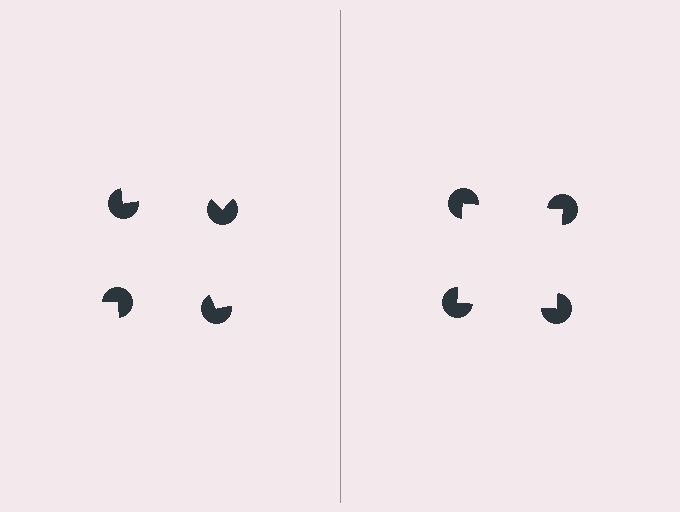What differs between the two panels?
The pac-man discs are positioned identically on both sides; only the wedge orientations differ. On the right they align to a square; on the left they are misaligned.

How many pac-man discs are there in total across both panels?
8 — 4 on each side.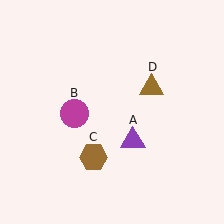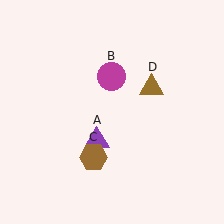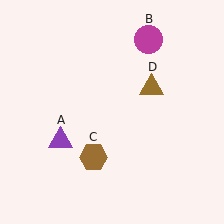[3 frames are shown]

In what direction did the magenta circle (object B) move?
The magenta circle (object B) moved up and to the right.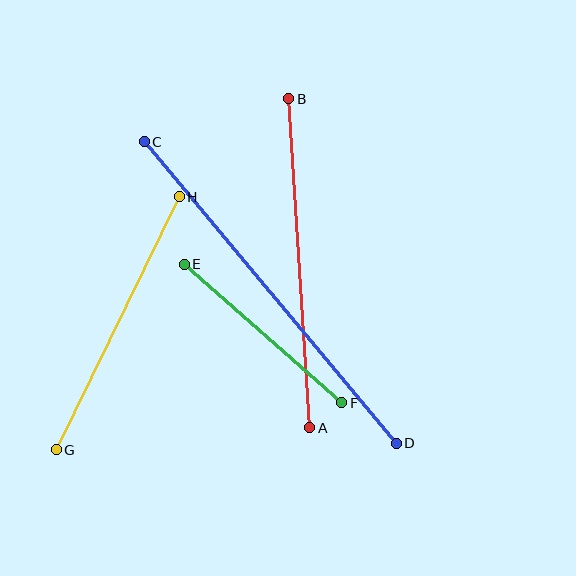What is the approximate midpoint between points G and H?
The midpoint is at approximately (118, 323) pixels.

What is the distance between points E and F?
The distance is approximately 210 pixels.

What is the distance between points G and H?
The distance is approximately 281 pixels.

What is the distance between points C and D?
The distance is approximately 393 pixels.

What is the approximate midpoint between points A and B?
The midpoint is at approximately (299, 263) pixels.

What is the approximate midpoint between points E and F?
The midpoint is at approximately (263, 333) pixels.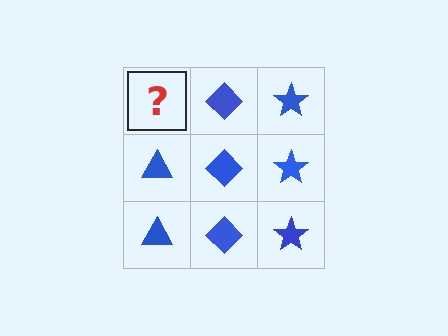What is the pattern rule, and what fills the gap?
The rule is that each column has a consistent shape. The gap should be filled with a blue triangle.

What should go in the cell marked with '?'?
The missing cell should contain a blue triangle.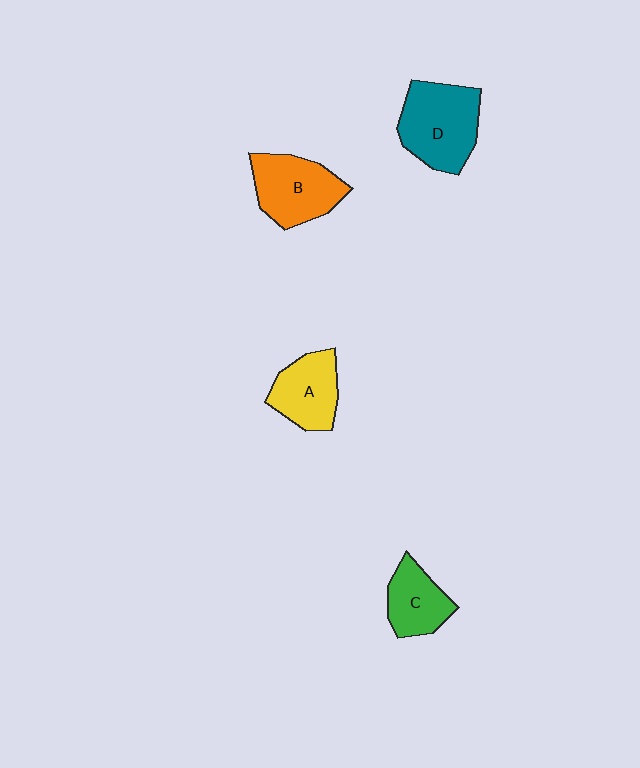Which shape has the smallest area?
Shape C (green).